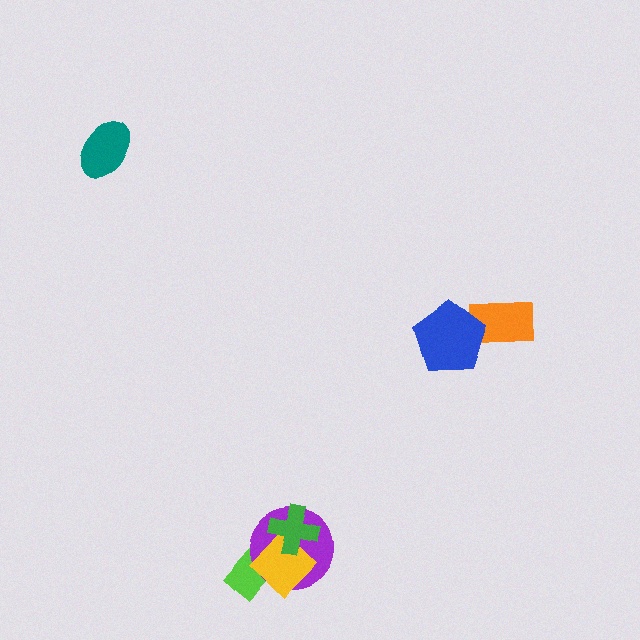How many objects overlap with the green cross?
2 objects overlap with the green cross.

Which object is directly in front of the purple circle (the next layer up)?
The yellow diamond is directly in front of the purple circle.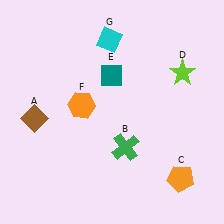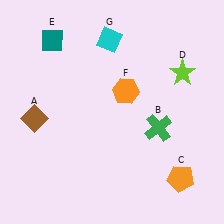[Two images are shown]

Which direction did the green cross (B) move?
The green cross (B) moved right.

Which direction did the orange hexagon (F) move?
The orange hexagon (F) moved right.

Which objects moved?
The objects that moved are: the green cross (B), the teal diamond (E), the orange hexagon (F).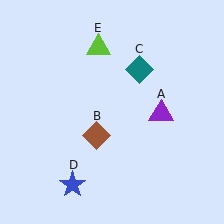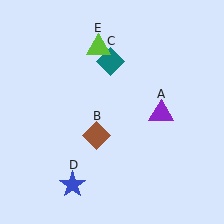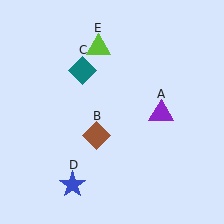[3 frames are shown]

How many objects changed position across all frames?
1 object changed position: teal diamond (object C).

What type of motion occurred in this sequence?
The teal diamond (object C) rotated counterclockwise around the center of the scene.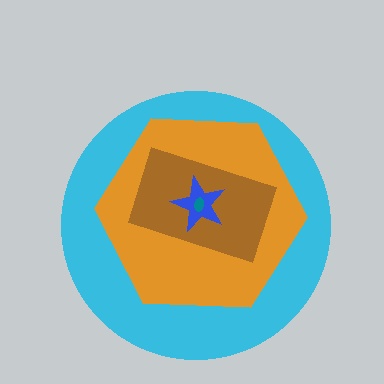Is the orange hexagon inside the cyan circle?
Yes.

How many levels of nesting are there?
5.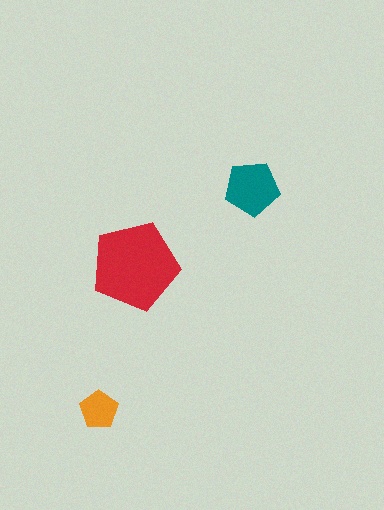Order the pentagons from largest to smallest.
the red one, the teal one, the orange one.